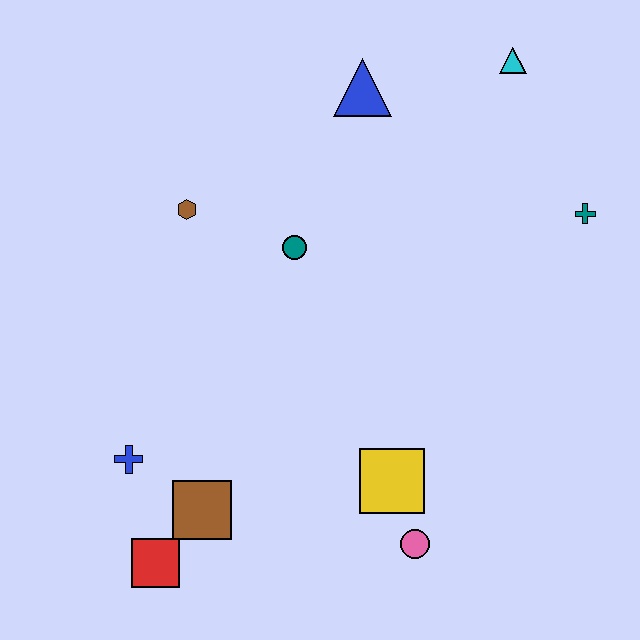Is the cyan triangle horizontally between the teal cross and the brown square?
Yes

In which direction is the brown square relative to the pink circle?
The brown square is to the left of the pink circle.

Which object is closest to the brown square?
The red square is closest to the brown square.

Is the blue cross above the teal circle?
No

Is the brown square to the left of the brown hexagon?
No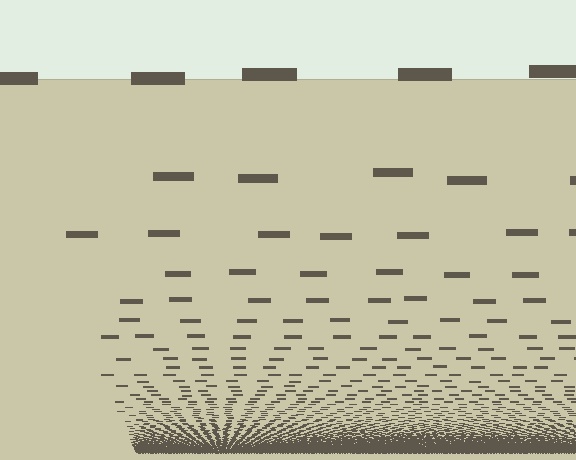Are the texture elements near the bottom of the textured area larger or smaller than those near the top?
Smaller. The gradient is inverted — elements near the bottom are smaller and denser.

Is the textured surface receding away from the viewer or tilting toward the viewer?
The surface appears to tilt toward the viewer. Texture elements get larger and sparser toward the top.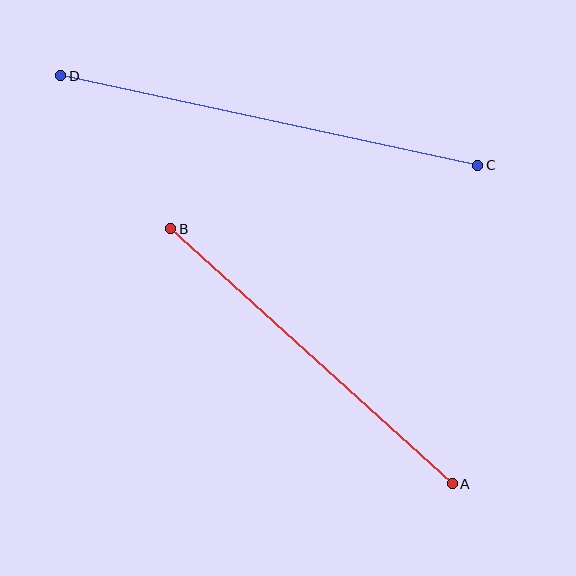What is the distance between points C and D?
The distance is approximately 426 pixels.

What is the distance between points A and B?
The distance is approximately 380 pixels.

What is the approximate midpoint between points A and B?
The midpoint is at approximately (311, 356) pixels.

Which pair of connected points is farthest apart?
Points C and D are farthest apart.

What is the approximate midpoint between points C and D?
The midpoint is at approximately (269, 120) pixels.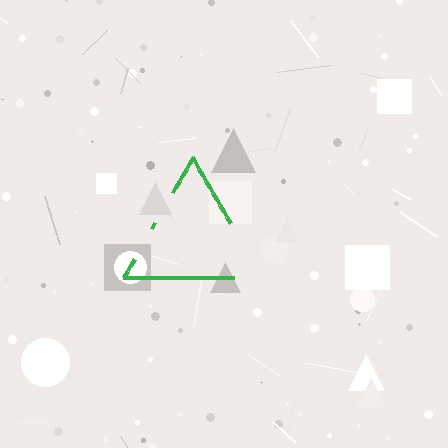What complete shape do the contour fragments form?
The contour fragments form a triangle.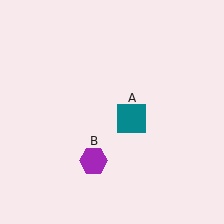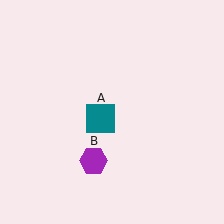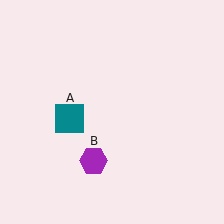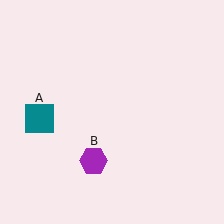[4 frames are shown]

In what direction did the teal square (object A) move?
The teal square (object A) moved left.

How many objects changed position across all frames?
1 object changed position: teal square (object A).